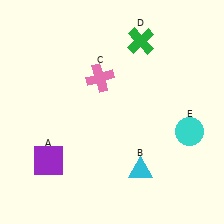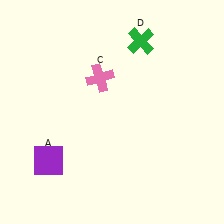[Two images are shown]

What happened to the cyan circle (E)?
The cyan circle (E) was removed in Image 2. It was in the bottom-right area of Image 1.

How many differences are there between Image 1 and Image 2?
There are 2 differences between the two images.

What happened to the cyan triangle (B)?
The cyan triangle (B) was removed in Image 2. It was in the bottom-right area of Image 1.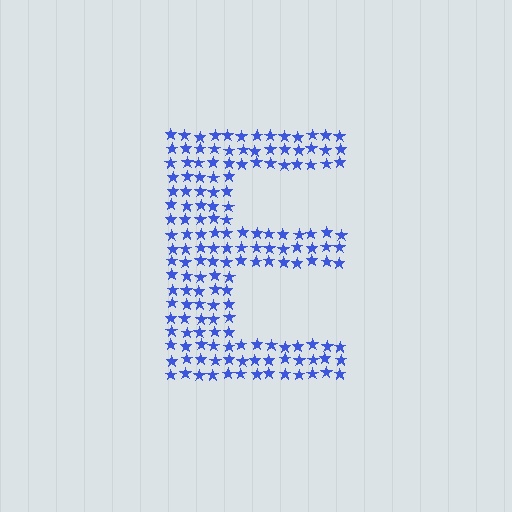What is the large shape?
The large shape is the letter E.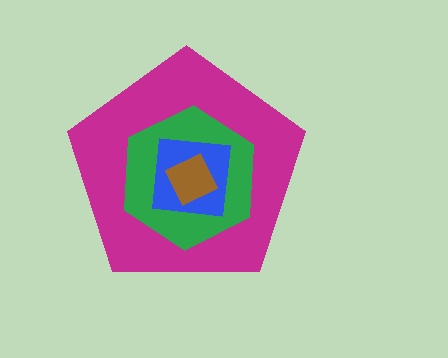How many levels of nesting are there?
4.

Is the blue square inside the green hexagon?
Yes.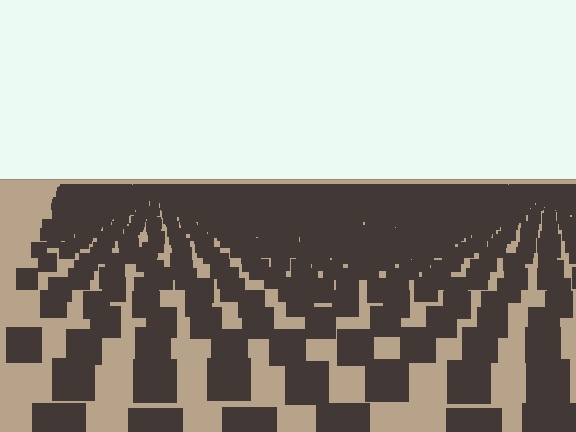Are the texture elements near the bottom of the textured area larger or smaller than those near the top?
Larger. Near the bottom, elements are closer to the viewer and appear at a bigger on-screen size.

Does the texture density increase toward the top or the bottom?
Density increases toward the top.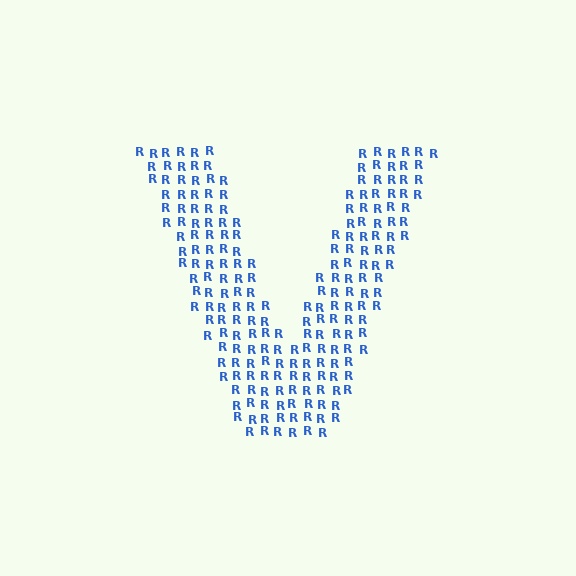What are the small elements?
The small elements are letter R's.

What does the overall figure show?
The overall figure shows the letter V.